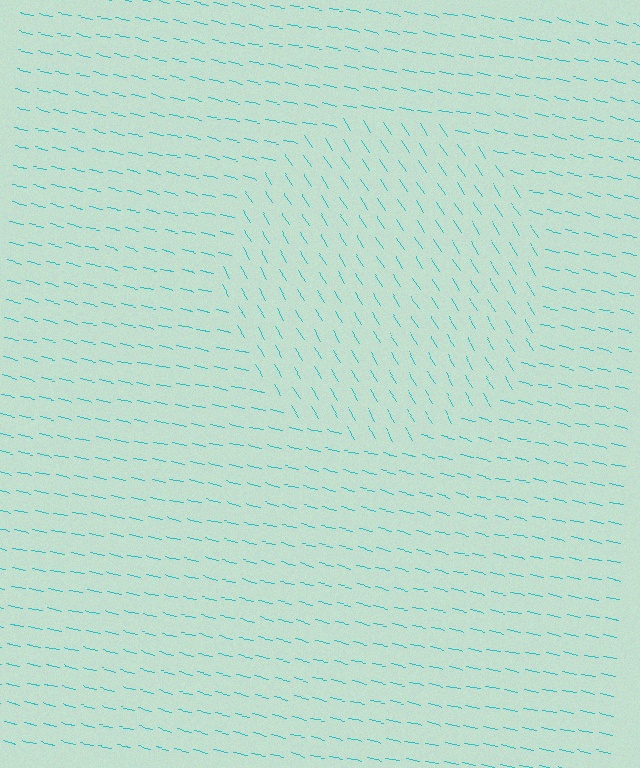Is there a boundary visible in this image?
Yes, there is a texture boundary formed by a change in line orientation.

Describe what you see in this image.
The image is filled with small cyan line segments. A circle region in the image has lines oriented differently from the surrounding lines, creating a visible texture boundary.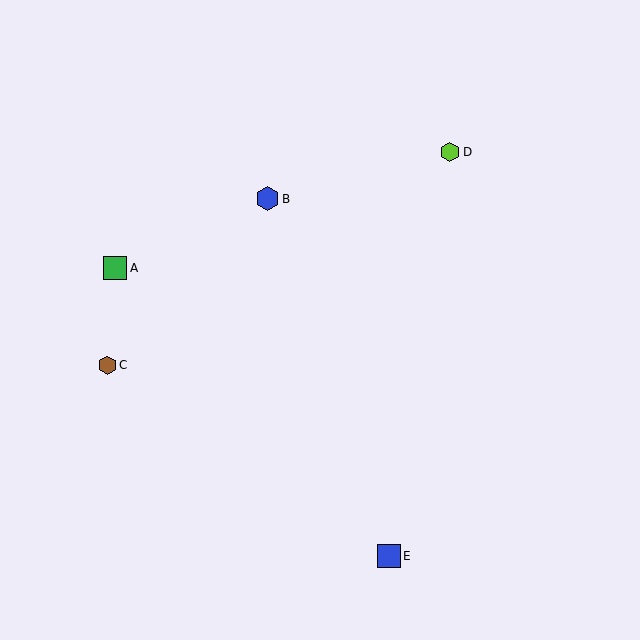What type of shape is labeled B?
Shape B is a blue hexagon.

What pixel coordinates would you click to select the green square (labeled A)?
Click at (115, 268) to select the green square A.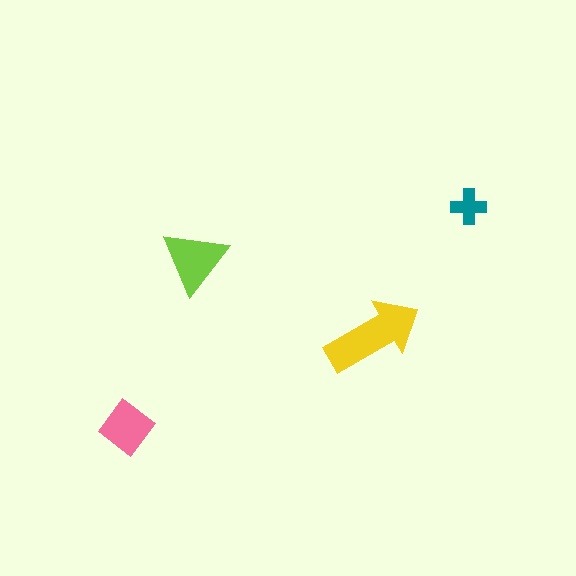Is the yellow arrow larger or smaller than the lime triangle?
Larger.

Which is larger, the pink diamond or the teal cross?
The pink diamond.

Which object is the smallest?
The teal cross.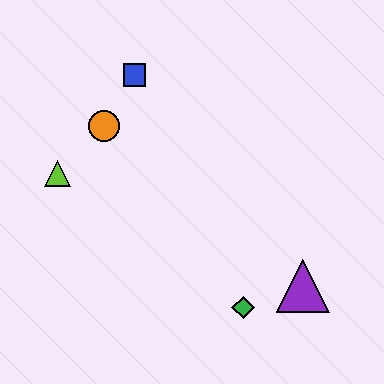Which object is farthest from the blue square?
The purple triangle is farthest from the blue square.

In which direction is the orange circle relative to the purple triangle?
The orange circle is to the left of the purple triangle.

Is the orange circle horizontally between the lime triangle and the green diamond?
Yes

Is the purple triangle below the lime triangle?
Yes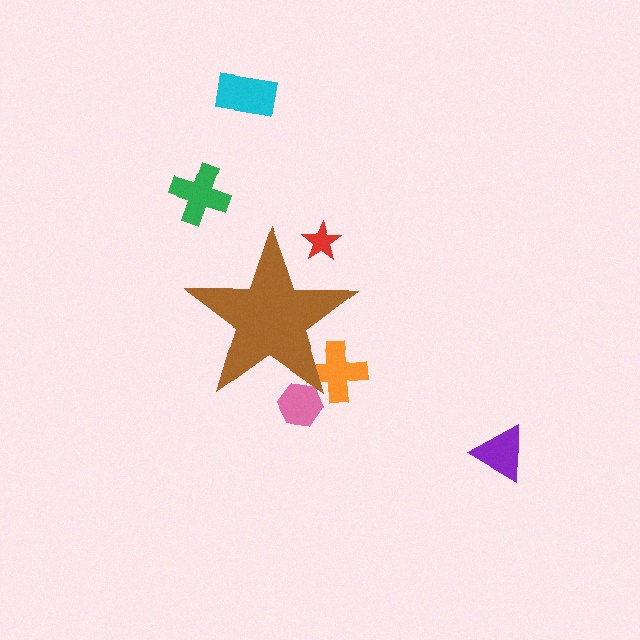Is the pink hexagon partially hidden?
Yes, the pink hexagon is partially hidden behind the brown star.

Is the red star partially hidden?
Yes, the red star is partially hidden behind the brown star.